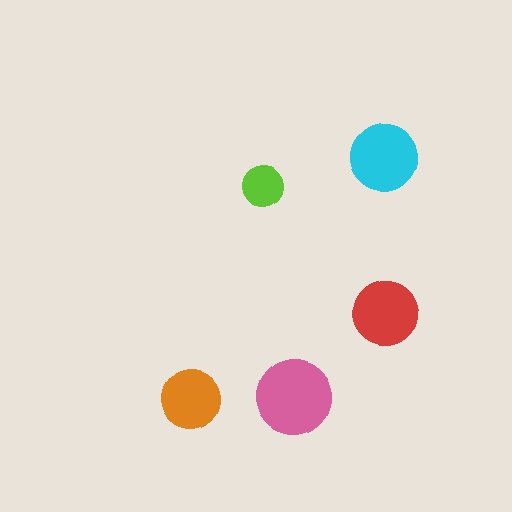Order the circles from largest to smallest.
the pink one, the cyan one, the red one, the orange one, the lime one.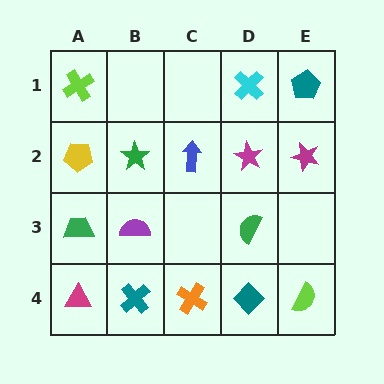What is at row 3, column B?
A purple semicircle.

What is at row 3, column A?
A green trapezoid.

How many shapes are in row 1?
3 shapes.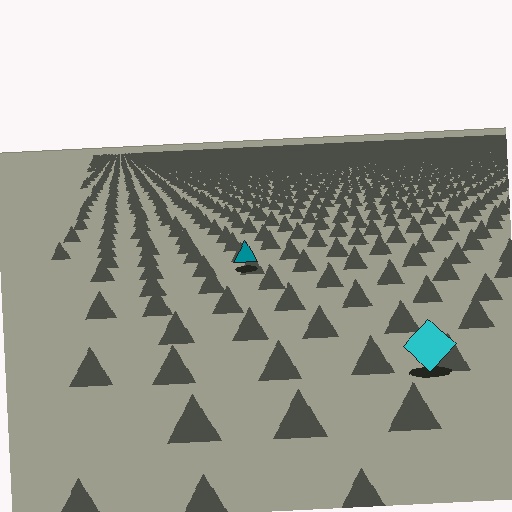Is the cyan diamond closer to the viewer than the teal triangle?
Yes. The cyan diamond is closer — you can tell from the texture gradient: the ground texture is coarser near it.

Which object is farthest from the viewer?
The teal triangle is farthest from the viewer. It appears smaller and the ground texture around it is denser.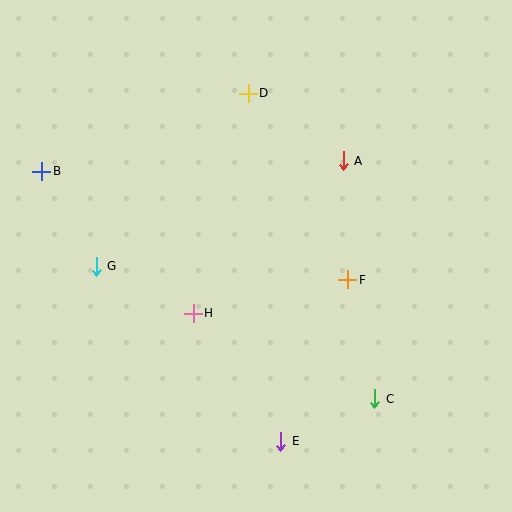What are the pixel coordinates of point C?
Point C is at (375, 399).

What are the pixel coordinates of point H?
Point H is at (193, 313).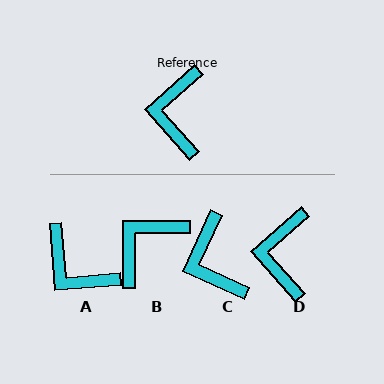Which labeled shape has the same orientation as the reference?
D.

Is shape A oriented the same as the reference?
No, it is off by about 53 degrees.